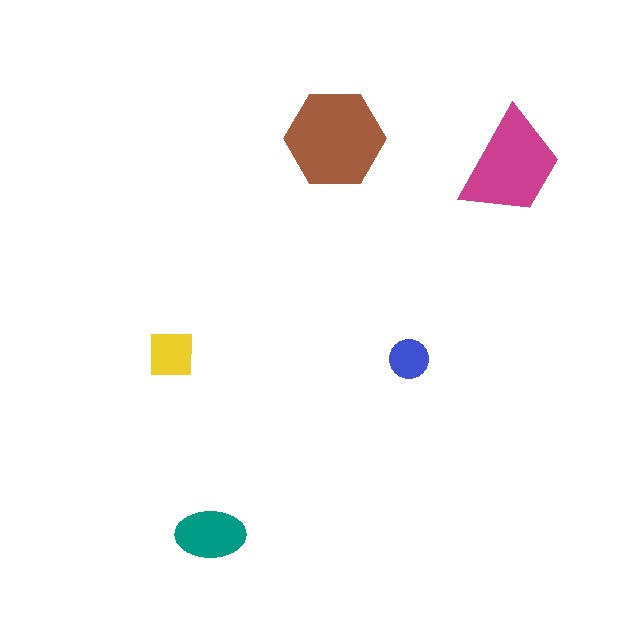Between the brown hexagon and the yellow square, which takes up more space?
The brown hexagon.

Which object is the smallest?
The blue circle.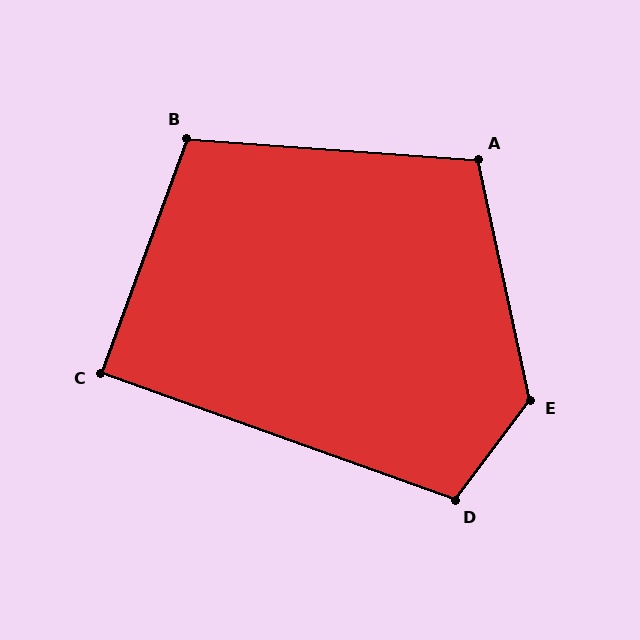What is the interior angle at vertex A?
Approximately 106 degrees (obtuse).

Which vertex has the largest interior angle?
E, at approximately 131 degrees.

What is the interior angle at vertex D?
Approximately 107 degrees (obtuse).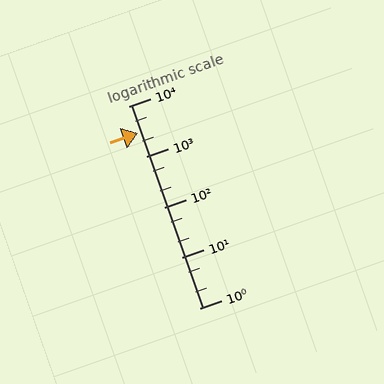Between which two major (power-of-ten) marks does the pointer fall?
The pointer is between 1000 and 10000.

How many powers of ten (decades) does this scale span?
The scale spans 4 decades, from 1 to 10000.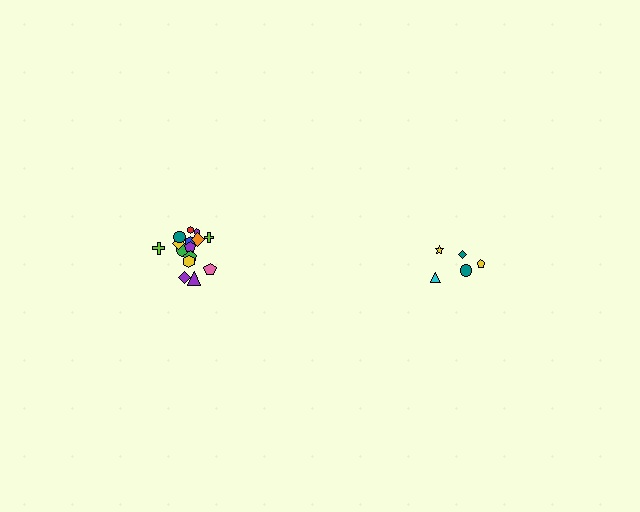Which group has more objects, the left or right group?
The left group.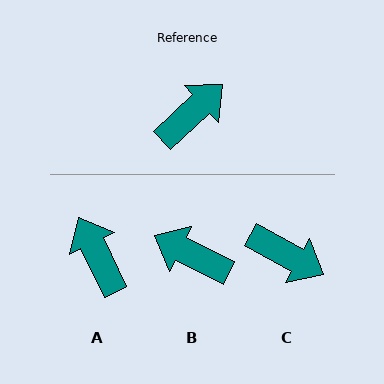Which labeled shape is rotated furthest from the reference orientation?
B, about 111 degrees away.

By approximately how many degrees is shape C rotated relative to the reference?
Approximately 71 degrees clockwise.